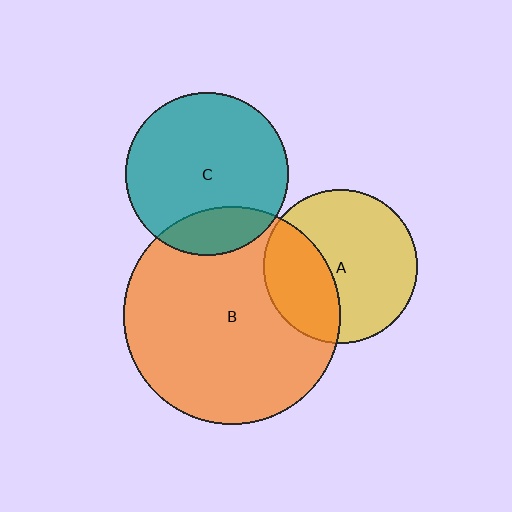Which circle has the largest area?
Circle B (orange).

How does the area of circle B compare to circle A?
Approximately 2.0 times.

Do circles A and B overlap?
Yes.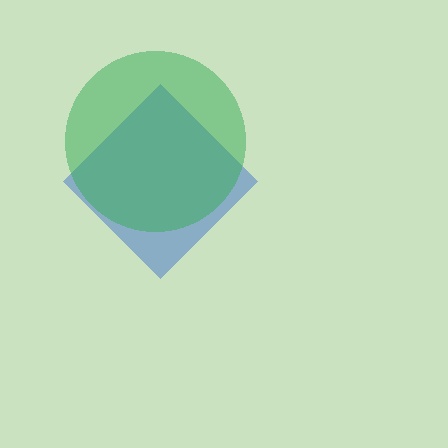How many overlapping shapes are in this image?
There are 2 overlapping shapes in the image.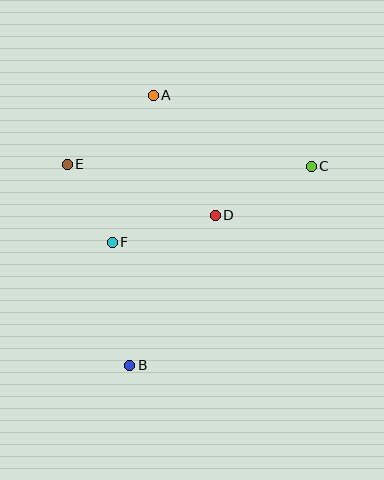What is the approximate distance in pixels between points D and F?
The distance between D and F is approximately 107 pixels.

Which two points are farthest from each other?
Points A and B are farthest from each other.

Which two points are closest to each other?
Points E and F are closest to each other.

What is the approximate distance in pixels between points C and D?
The distance between C and D is approximately 108 pixels.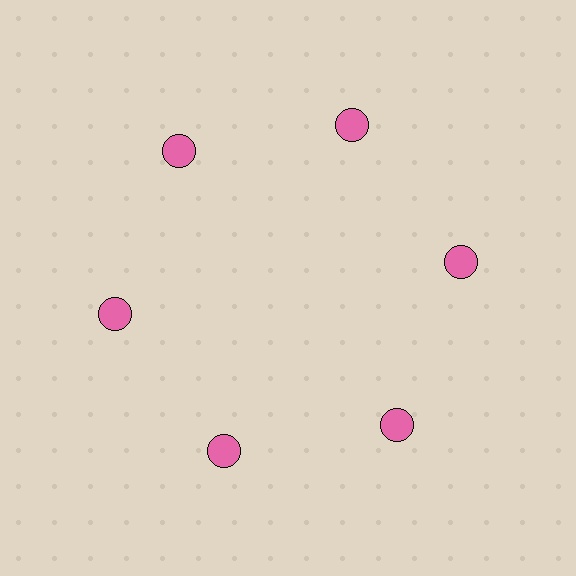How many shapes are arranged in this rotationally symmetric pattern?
There are 6 shapes, arranged in 6 groups of 1.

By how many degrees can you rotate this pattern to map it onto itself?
The pattern maps onto itself every 60 degrees of rotation.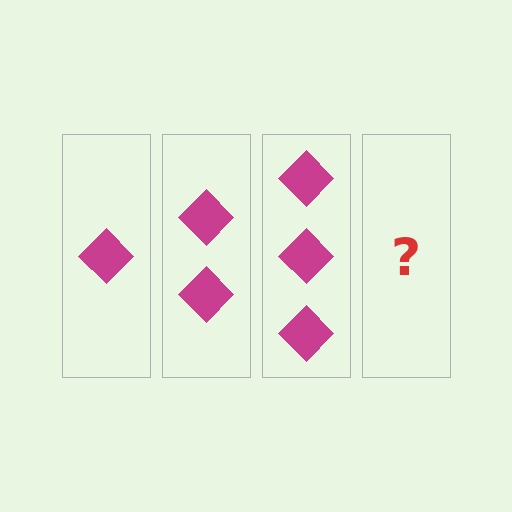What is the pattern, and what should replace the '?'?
The pattern is that each step adds one more diamond. The '?' should be 4 diamonds.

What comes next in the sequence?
The next element should be 4 diamonds.